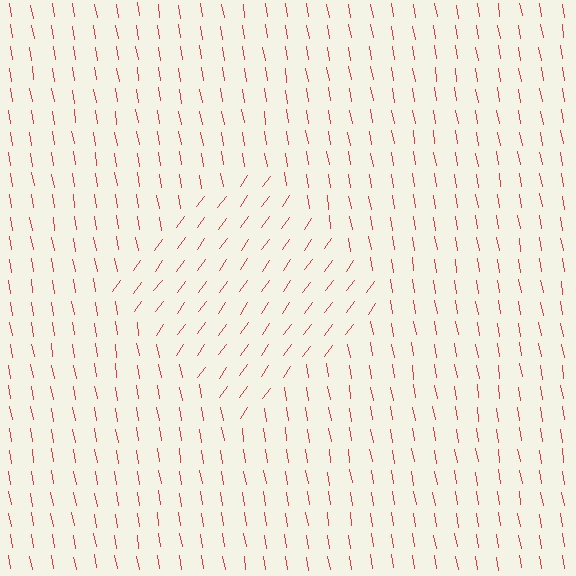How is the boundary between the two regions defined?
The boundary is defined purely by a change in line orientation (approximately 45 degrees difference). All lines are the same color and thickness.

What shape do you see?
I see a diamond.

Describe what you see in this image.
The image is filled with small red line segments. A diamond region in the image has lines oriented differently from the surrounding lines, creating a visible texture boundary.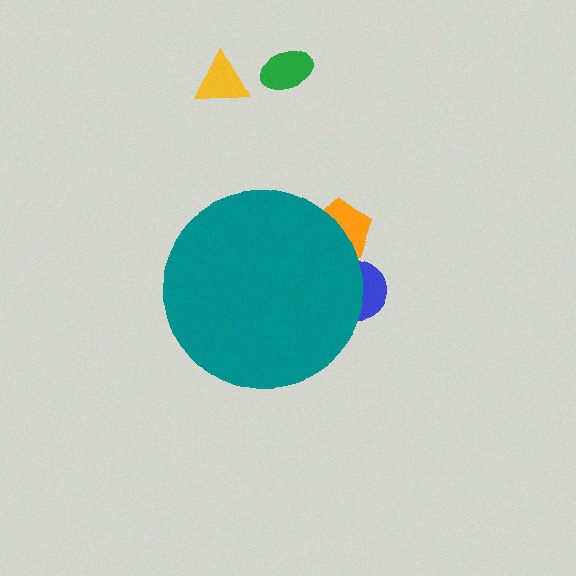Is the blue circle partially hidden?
Yes, the blue circle is partially hidden behind the teal circle.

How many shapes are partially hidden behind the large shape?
2 shapes are partially hidden.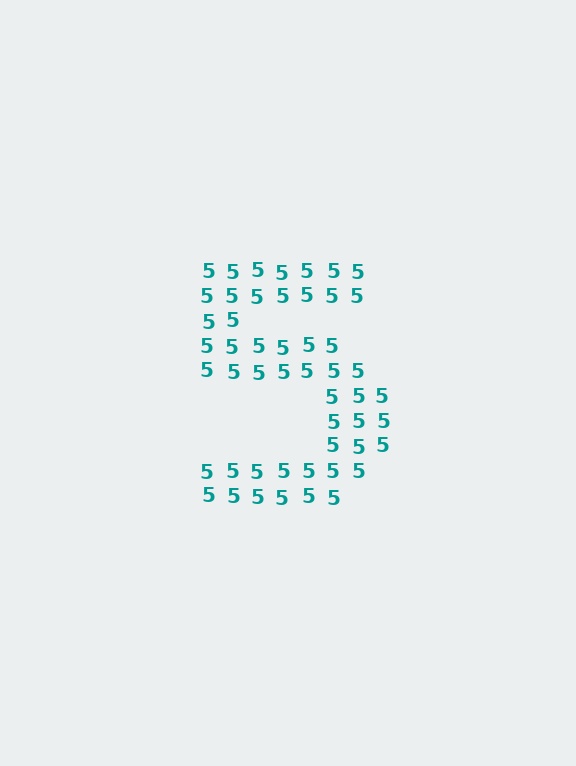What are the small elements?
The small elements are digit 5's.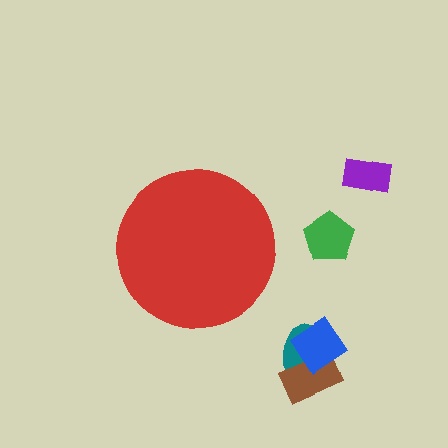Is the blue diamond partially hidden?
No, the blue diamond is fully visible.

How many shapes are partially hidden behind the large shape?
0 shapes are partially hidden.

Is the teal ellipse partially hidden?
No, the teal ellipse is fully visible.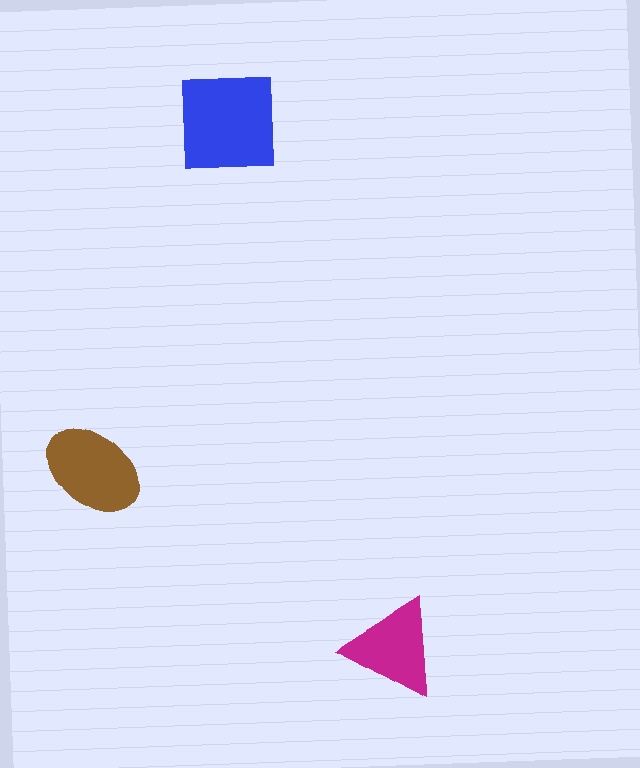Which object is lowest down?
The magenta triangle is bottommost.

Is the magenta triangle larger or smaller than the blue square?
Smaller.